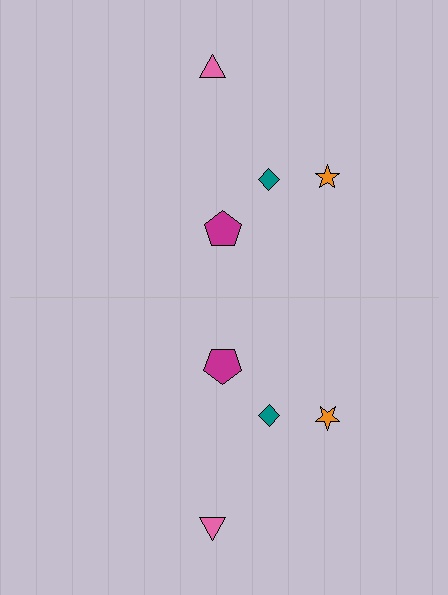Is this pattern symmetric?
Yes, this pattern has bilateral (reflection) symmetry.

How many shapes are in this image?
There are 8 shapes in this image.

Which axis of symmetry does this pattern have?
The pattern has a horizontal axis of symmetry running through the center of the image.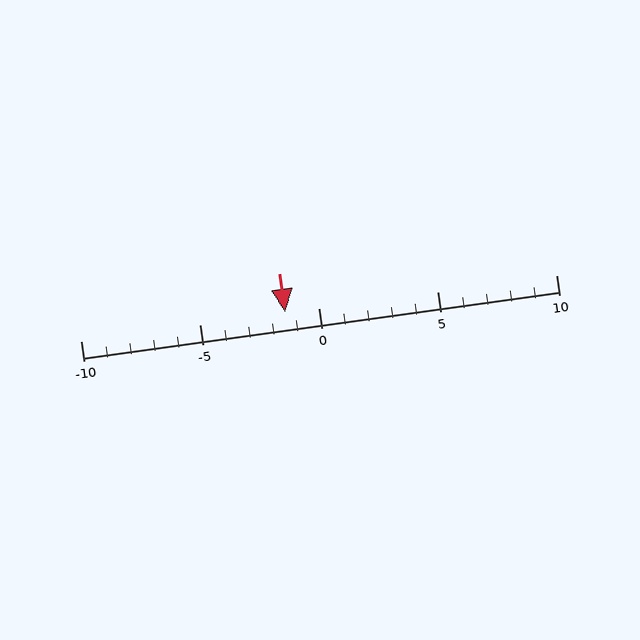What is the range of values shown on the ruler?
The ruler shows values from -10 to 10.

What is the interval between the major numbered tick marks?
The major tick marks are spaced 5 units apart.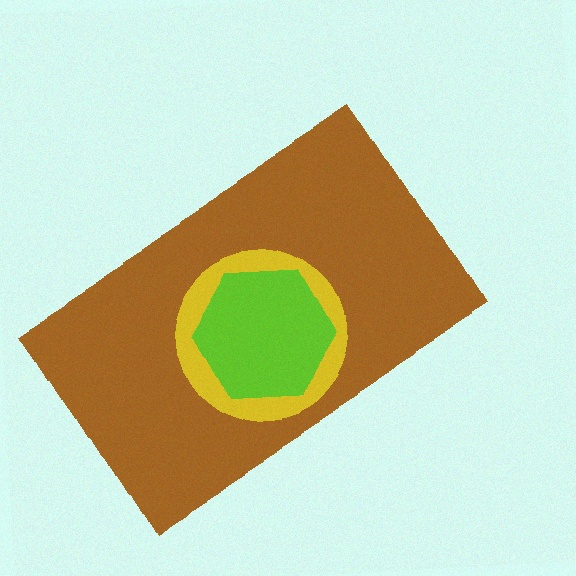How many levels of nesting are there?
3.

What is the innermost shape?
The lime hexagon.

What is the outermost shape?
The brown rectangle.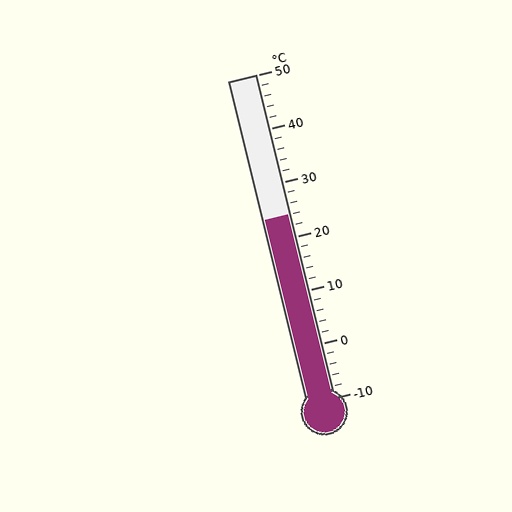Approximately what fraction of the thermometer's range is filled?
The thermometer is filled to approximately 55% of its range.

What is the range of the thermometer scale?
The thermometer scale ranges from -10°C to 50°C.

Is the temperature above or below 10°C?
The temperature is above 10°C.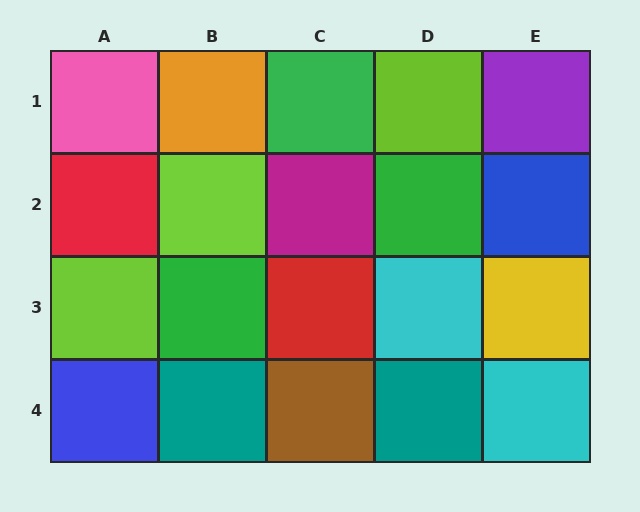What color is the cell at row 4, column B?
Teal.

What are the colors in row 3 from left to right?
Lime, green, red, cyan, yellow.